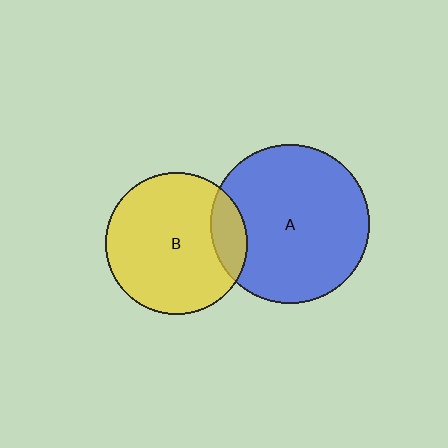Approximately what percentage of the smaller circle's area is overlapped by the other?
Approximately 15%.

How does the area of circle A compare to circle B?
Approximately 1.3 times.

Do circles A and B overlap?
Yes.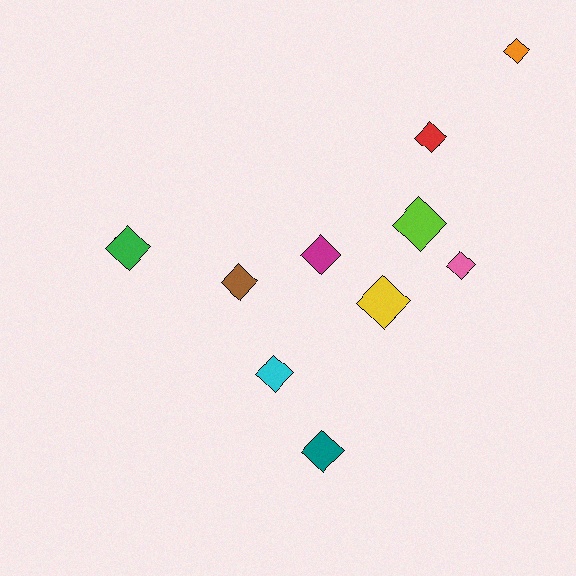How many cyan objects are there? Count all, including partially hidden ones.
There is 1 cyan object.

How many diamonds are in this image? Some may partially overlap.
There are 10 diamonds.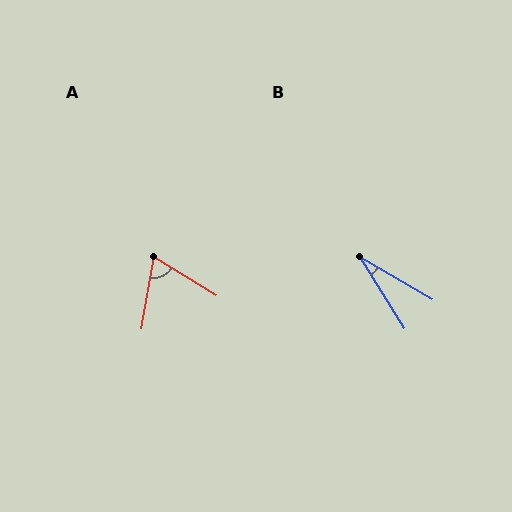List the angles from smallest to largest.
B (28°), A (68°).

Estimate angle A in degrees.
Approximately 68 degrees.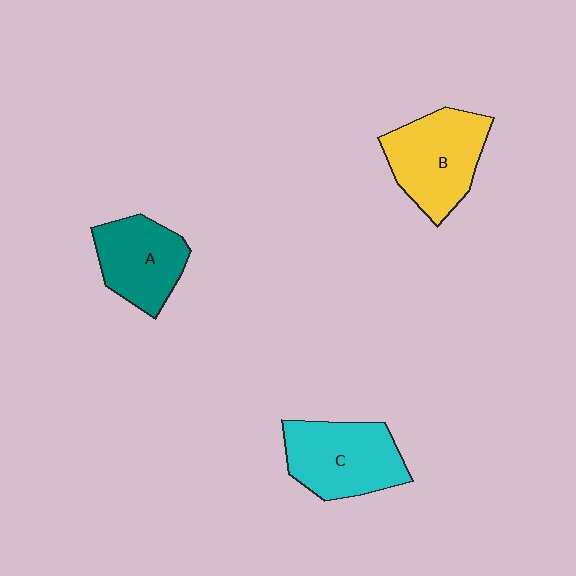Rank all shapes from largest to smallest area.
From largest to smallest: B (yellow), C (cyan), A (teal).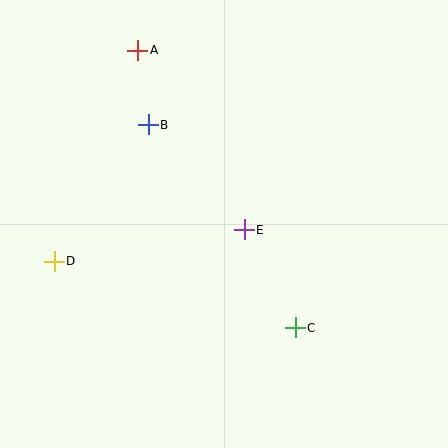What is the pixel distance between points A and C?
The distance between A and C is 319 pixels.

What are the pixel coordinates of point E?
Point E is at (244, 230).